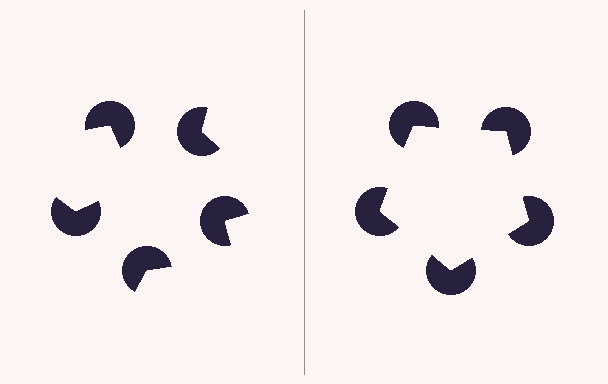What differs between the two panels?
The pac-man discs are positioned identically on both sides; only the wedge orientations differ. On the right they align to a pentagon; on the left they are misaligned.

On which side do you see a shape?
An illusory pentagon appears on the right side. On the left side the wedge cuts are rotated, so no coherent shape forms.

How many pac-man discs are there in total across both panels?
10 — 5 on each side.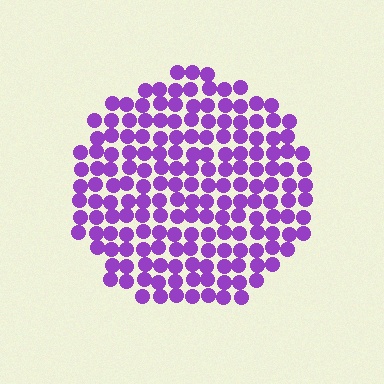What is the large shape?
The large shape is a circle.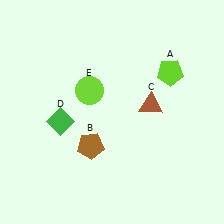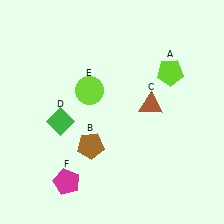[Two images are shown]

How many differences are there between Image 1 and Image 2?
There is 1 difference between the two images.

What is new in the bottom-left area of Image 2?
A magenta pentagon (F) was added in the bottom-left area of Image 2.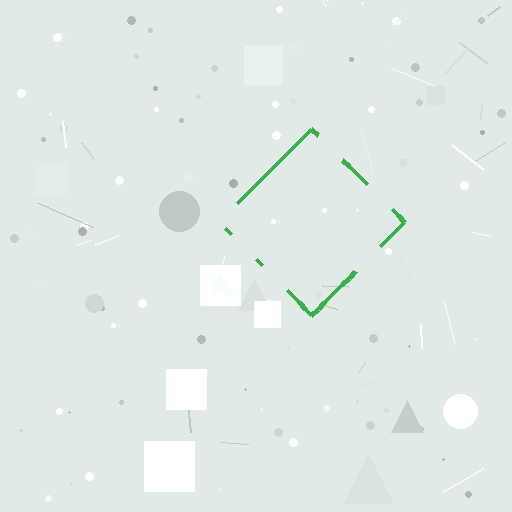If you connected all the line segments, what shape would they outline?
They would outline a diamond.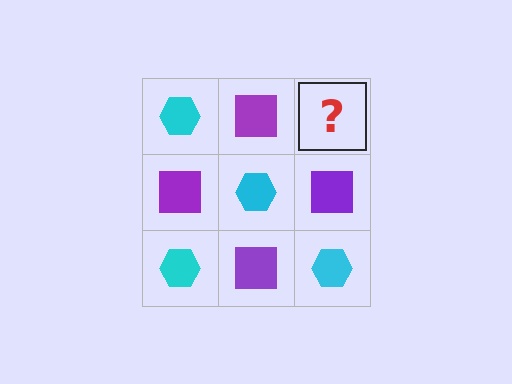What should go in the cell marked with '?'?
The missing cell should contain a cyan hexagon.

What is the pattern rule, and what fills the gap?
The rule is that it alternates cyan hexagon and purple square in a checkerboard pattern. The gap should be filled with a cyan hexagon.